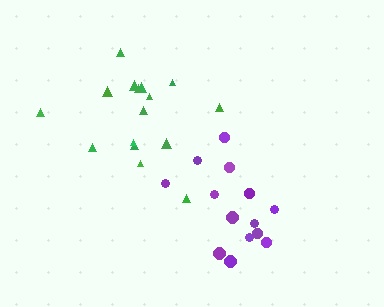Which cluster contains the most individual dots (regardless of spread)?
Green (16).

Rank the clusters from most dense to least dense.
purple, green.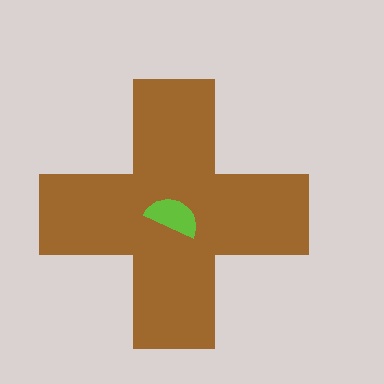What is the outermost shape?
The brown cross.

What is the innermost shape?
The lime semicircle.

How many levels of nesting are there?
2.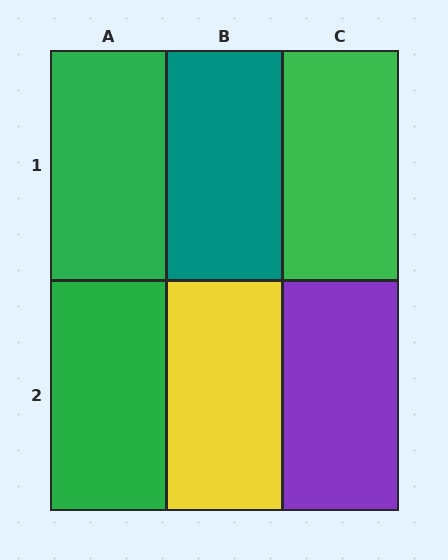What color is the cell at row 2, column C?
Purple.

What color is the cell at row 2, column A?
Green.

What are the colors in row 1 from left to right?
Green, teal, green.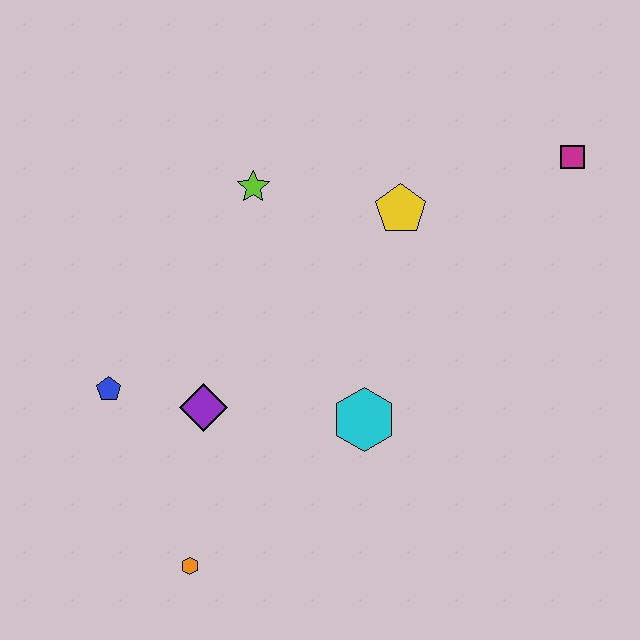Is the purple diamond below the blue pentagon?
Yes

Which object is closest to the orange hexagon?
The purple diamond is closest to the orange hexagon.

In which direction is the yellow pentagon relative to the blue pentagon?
The yellow pentagon is to the right of the blue pentagon.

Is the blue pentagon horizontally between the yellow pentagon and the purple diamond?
No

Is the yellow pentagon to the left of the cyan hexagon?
No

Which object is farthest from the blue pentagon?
The magenta square is farthest from the blue pentagon.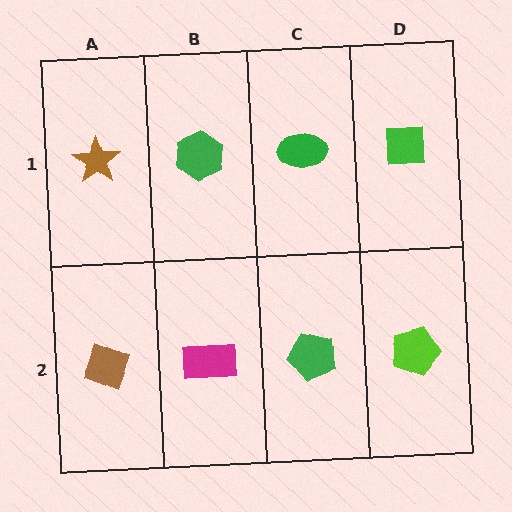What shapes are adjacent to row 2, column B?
A green hexagon (row 1, column B), a brown diamond (row 2, column A), a green pentagon (row 2, column C).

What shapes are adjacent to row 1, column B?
A magenta rectangle (row 2, column B), a brown star (row 1, column A), a green ellipse (row 1, column C).